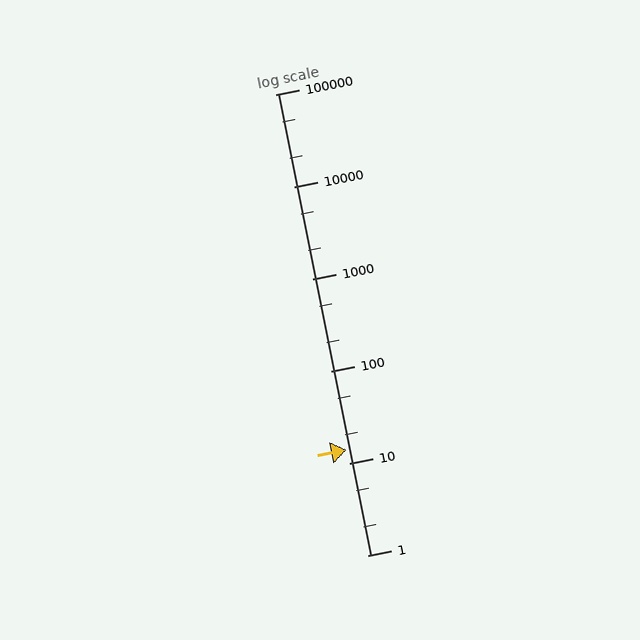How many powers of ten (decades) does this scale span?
The scale spans 5 decades, from 1 to 100000.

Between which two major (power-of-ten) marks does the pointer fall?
The pointer is between 10 and 100.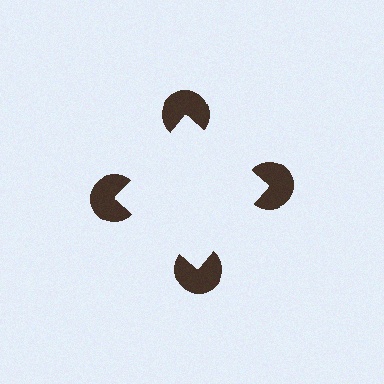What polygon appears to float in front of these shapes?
An illusory square — its edges are inferred from the aligned wedge cuts in the pac-man discs, not physically drawn.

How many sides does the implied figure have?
4 sides.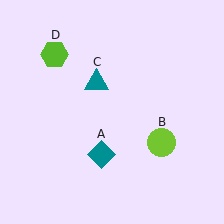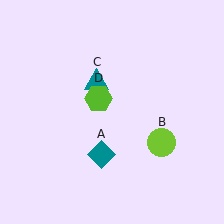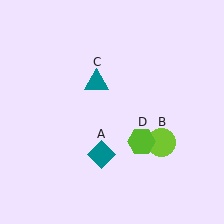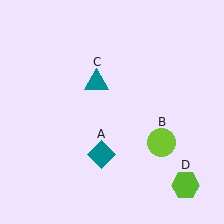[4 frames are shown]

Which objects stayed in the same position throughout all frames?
Teal diamond (object A) and lime circle (object B) and teal triangle (object C) remained stationary.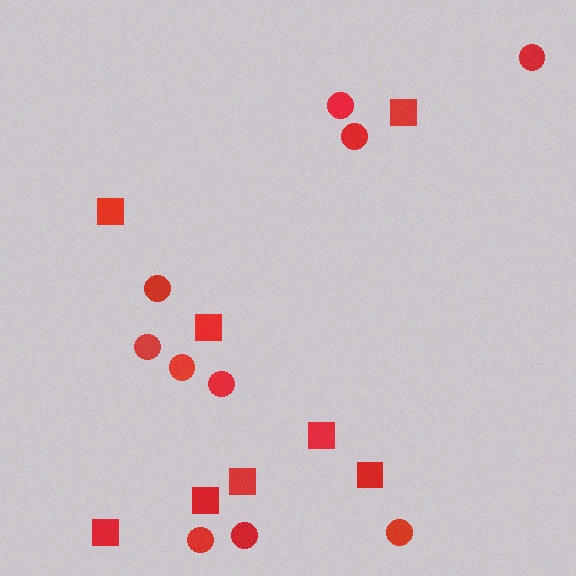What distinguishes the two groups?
There are 2 groups: one group of squares (8) and one group of circles (10).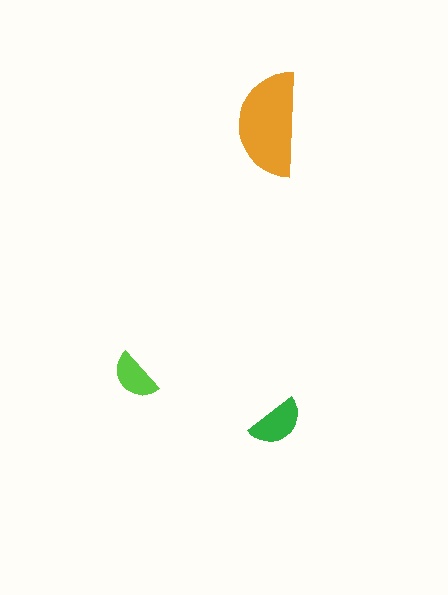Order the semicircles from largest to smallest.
the orange one, the green one, the lime one.